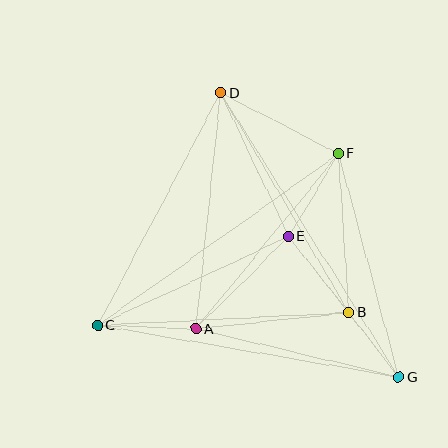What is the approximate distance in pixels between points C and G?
The distance between C and G is approximately 306 pixels.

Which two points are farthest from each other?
Points D and G are farthest from each other.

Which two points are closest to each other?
Points B and G are closest to each other.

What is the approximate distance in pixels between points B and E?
The distance between B and E is approximately 97 pixels.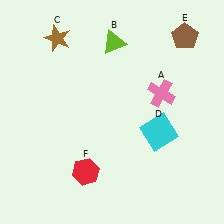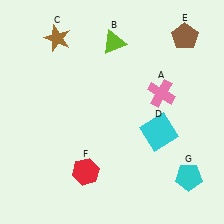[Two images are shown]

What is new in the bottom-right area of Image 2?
A cyan pentagon (G) was added in the bottom-right area of Image 2.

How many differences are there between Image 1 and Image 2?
There is 1 difference between the two images.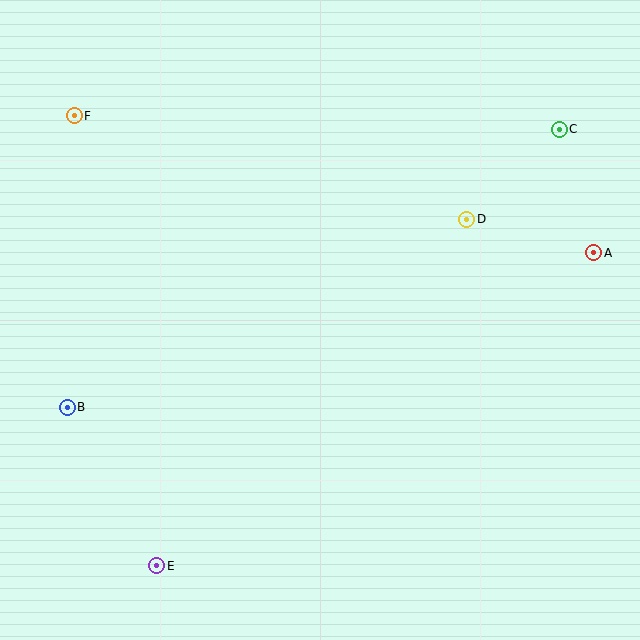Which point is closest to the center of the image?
Point D at (467, 219) is closest to the center.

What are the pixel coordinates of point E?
Point E is at (157, 566).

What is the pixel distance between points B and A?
The distance between B and A is 549 pixels.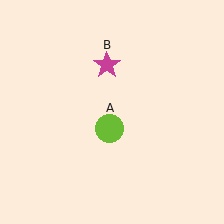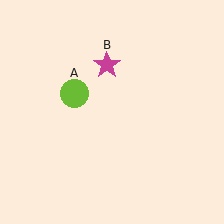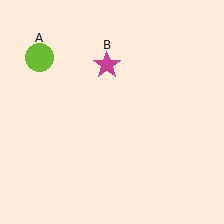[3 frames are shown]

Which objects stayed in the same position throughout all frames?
Magenta star (object B) remained stationary.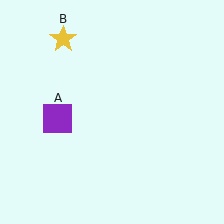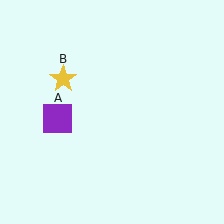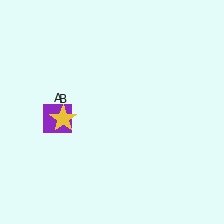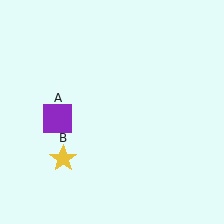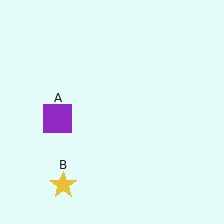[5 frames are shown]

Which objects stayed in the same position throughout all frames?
Purple square (object A) remained stationary.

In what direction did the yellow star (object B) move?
The yellow star (object B) moved down.